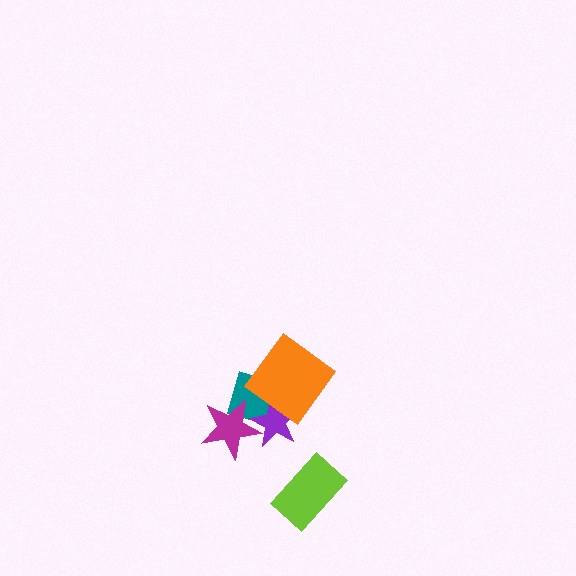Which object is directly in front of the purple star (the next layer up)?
The orange diamond is directly in front of the purple star.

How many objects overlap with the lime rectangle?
0 objects overlap with the lime rectangle.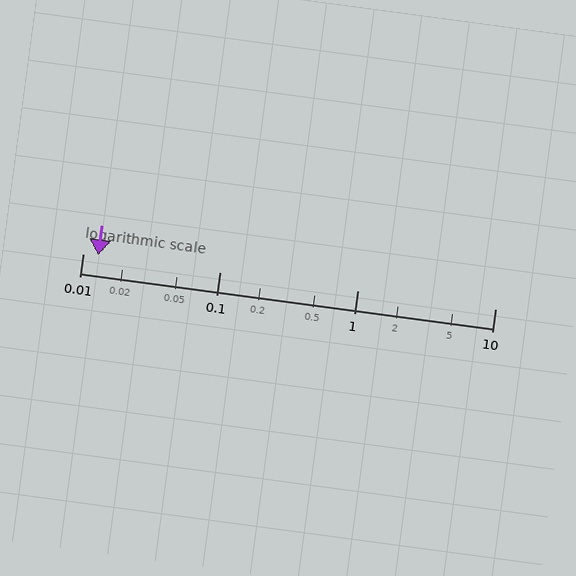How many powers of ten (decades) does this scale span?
The scale spans 3 decades, from 0.01 to 10.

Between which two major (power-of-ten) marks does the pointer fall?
The pointer is between 0.01 and 0.1.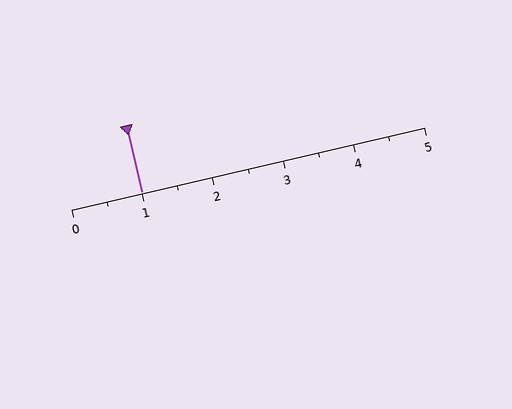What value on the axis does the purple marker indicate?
The marker indicates approximately 1.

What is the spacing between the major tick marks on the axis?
The major ticks are spaced 1 apart.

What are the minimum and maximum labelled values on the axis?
The axis runs from 0 to 5.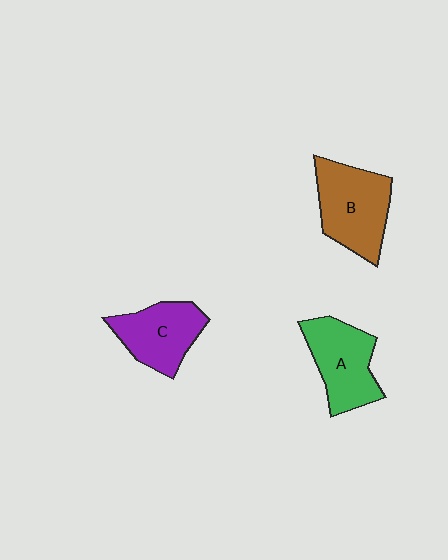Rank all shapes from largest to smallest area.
From largest to smallest: B (brown), A (green), C (purple).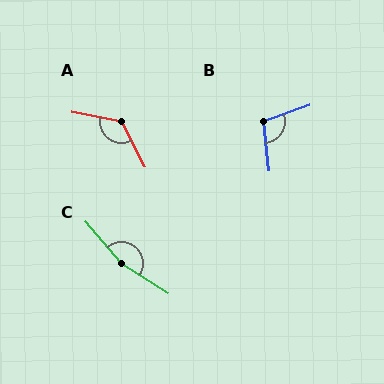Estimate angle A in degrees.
Approximately 128 degrees.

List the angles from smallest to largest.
B (103°), A (128°), C (163°).